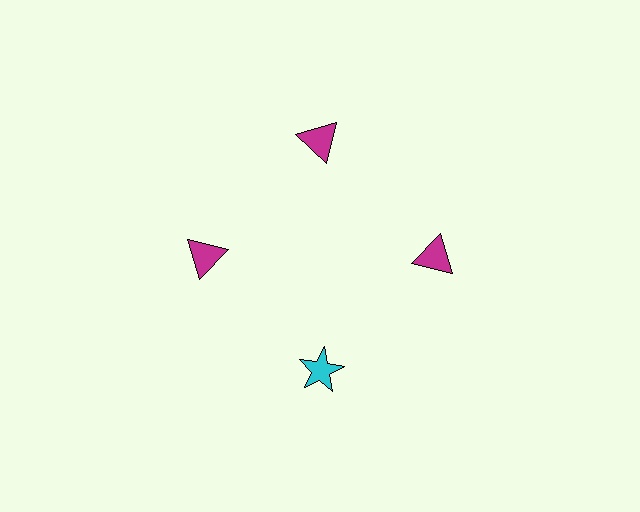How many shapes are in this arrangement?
There are 4 shapes arranged in a ring pattern.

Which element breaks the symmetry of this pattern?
The cyan star at roughly the 6 o'clock position breaks the symmetry. All other shapes are magenta triangles.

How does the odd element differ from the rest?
It differs in both color (cyan instead of magenta) and shape (star instead of triangle).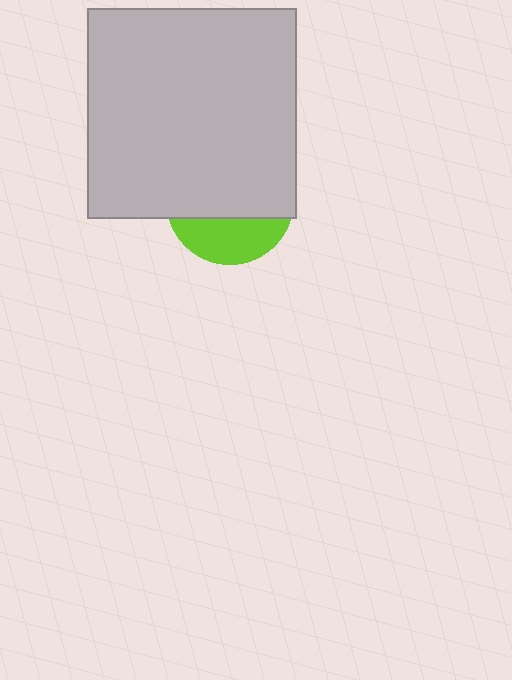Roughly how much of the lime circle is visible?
A small part of it is visible (roughly 32%).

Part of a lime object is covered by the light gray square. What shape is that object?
It is a circle.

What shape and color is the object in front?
The object in front is a light gray square.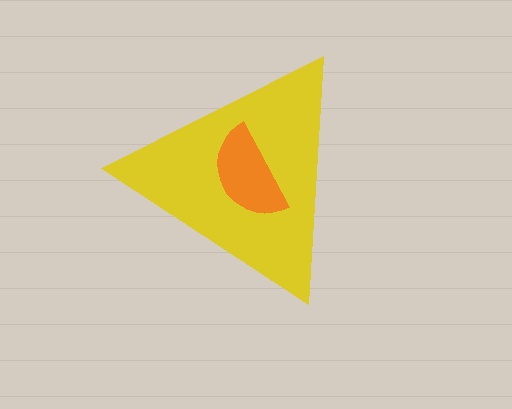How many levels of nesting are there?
2.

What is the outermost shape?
The yellow triangle.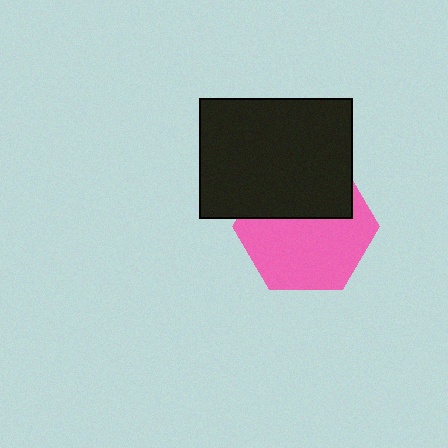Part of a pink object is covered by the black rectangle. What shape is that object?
It is a hexagon.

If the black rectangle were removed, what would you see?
You would see the complete pink hexagon.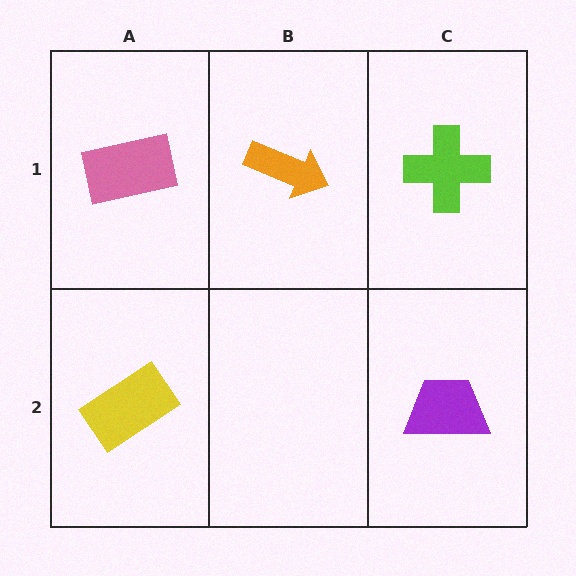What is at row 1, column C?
A lime cross.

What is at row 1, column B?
An orange arrow.